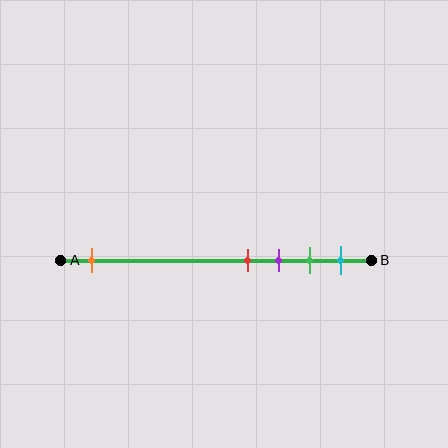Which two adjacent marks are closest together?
The red and purple marks are the closest adjacent pair.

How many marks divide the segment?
There are 5 marks dividing the segment.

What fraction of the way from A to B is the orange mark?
The orange mark is approximately 10% (0.1) of the way from A to B.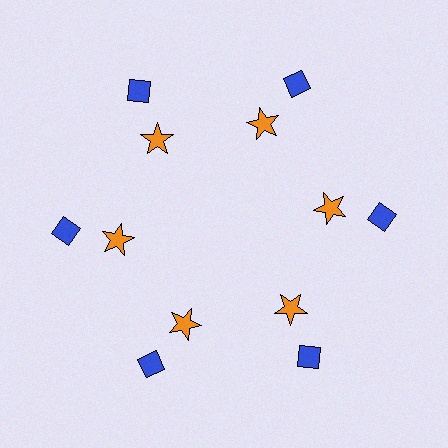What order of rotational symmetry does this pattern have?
This pattern has 6-fold rotational symmetry.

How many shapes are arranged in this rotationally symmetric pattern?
There are 12 shapes, arranged in 6 groups of 2.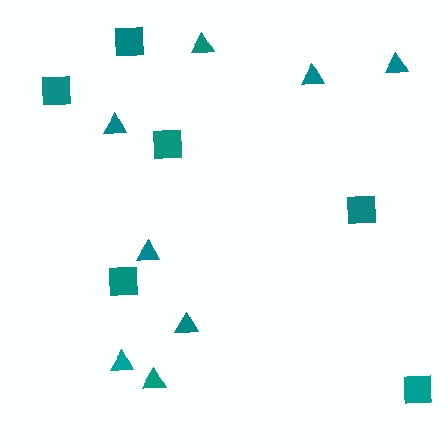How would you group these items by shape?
There are 2 groups: one group of triangles (8) and one group of squares (6).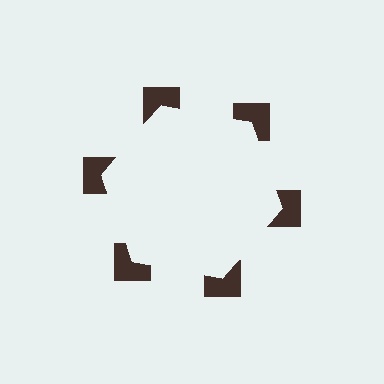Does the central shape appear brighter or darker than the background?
It typically appears slightly brighter than the background, even though no actual brightness change is drawn.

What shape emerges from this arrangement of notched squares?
An illusory hexagon — its edges are inferred from the aligned wedge cuts in the notched squares, not physically drawn.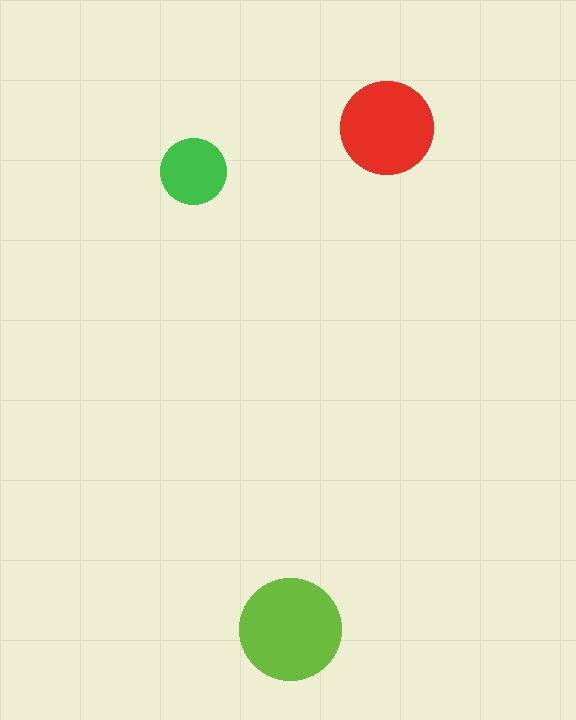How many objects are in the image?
There are 3 objects in the image.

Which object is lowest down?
The lime circle is bottommost.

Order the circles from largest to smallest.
the lime one, the red one, the green one.